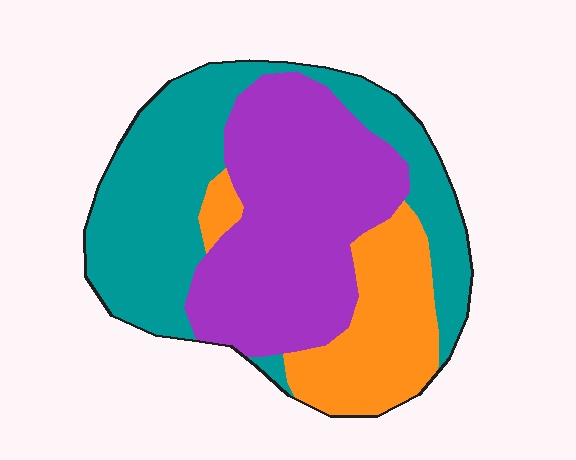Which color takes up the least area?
Orange, at roughly 20%.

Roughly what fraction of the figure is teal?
Teal covers around 40% of the figure.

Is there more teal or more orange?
Teal.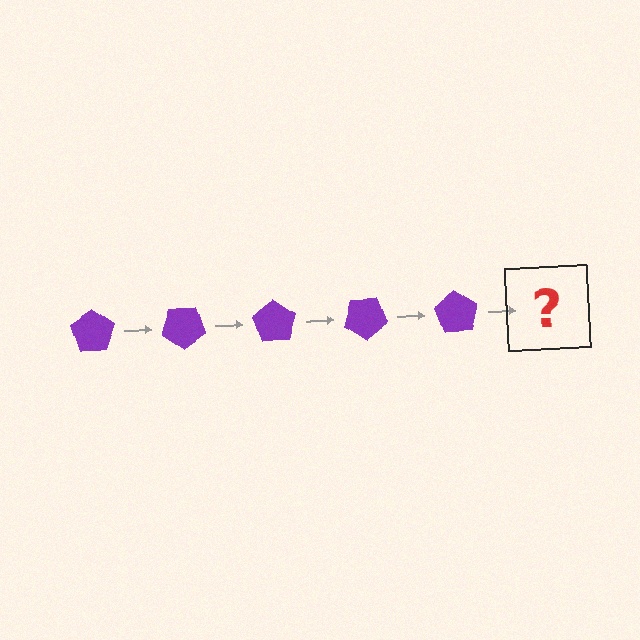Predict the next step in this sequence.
The next step is a purple pentagon rotated 175 degrees.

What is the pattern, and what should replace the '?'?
The pattern is that the pentagon rotates 35 degrees each step. The '?' should be a purple pentagon rotated 175 degrees.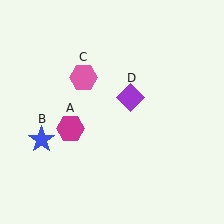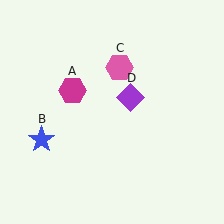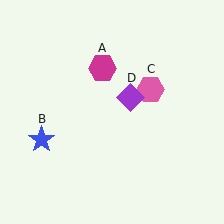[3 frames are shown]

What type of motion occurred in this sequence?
The magenta hexagon (object A), pink hexagon (object C) rotated clockwise around the center of the scene.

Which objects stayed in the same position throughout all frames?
Blue star (object B) and purple diamond (object D) remained stationary.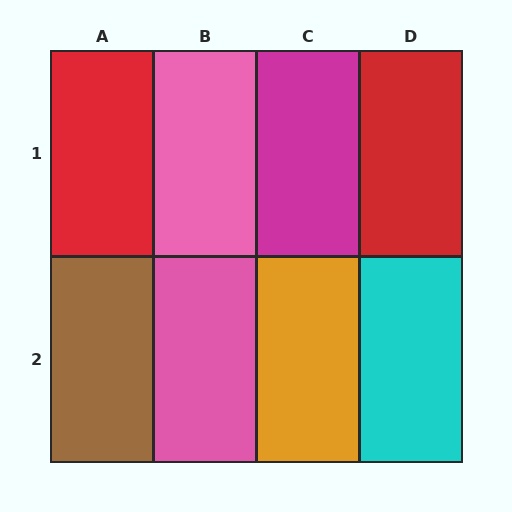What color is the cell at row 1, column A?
Red.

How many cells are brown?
1 cell is brown.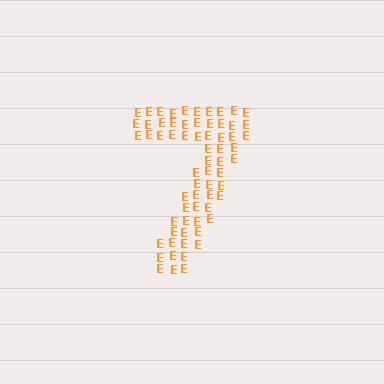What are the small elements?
The small elements are letter E's.